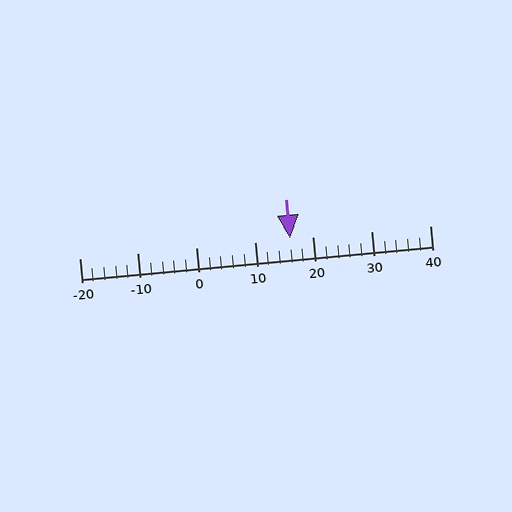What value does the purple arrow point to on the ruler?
The purple arrow points to approximately 16.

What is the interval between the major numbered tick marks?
The major tick marks are spaced 10 units apart.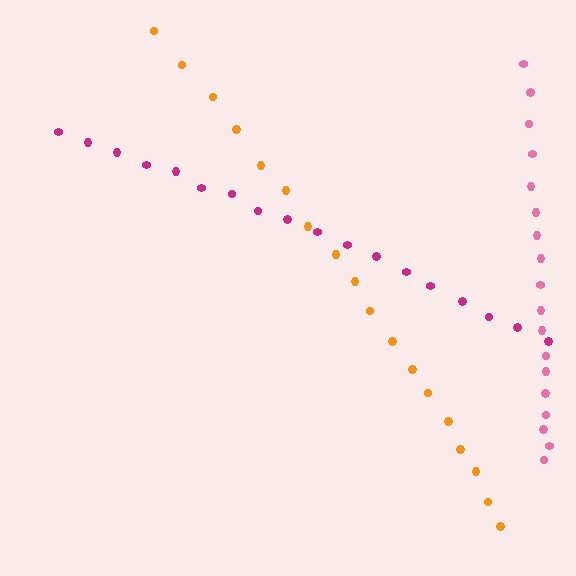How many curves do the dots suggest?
There are 3 distinct paths.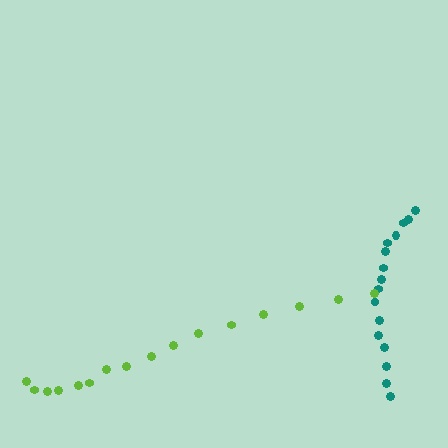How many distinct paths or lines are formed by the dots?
There are 2 distinct paths.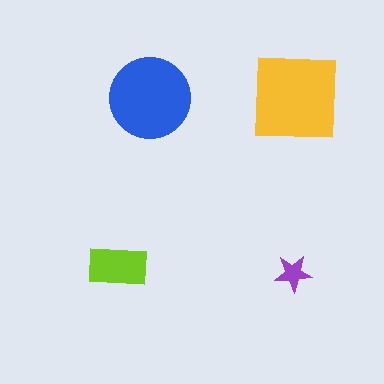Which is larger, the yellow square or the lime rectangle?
The yellow square.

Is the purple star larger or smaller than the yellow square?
Smaller.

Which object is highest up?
The yellow square is topmost.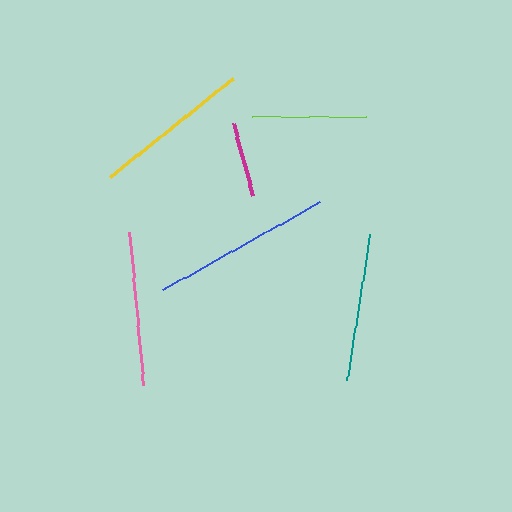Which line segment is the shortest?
The magenta line is the shortest at approximately 75 pixels.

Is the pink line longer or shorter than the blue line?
The blue line is longer than the pink line.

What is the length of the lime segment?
The lime segment is approximately 113 pixels long.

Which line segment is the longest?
The blue line is the longest at approximately 180 pixels.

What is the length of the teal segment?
The teal segment is approximately 148 pixels long.